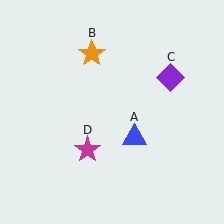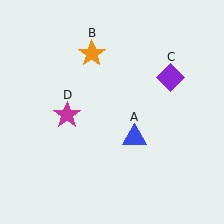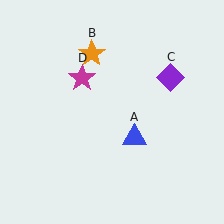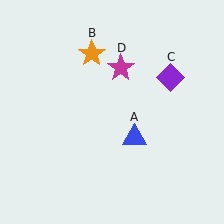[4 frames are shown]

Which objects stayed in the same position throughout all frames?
Blue triangle (object A) and orange star (object B) and purple diamond (object C) remained stationary.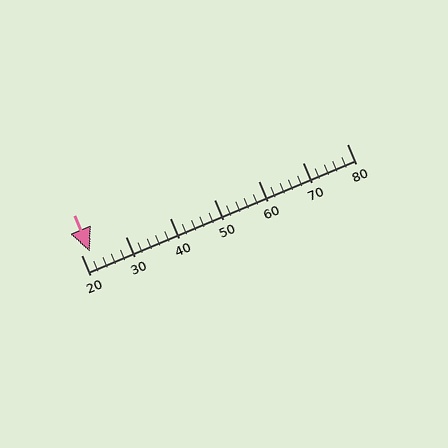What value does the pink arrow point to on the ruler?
The pink arrow points to approximately 22.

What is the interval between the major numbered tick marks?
The major tick marks are spaced 10 units apart.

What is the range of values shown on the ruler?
The ruler shows values from 20 to 80.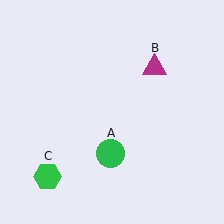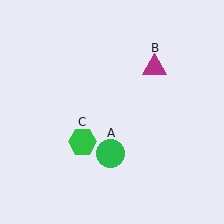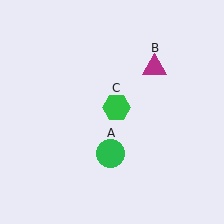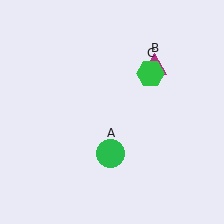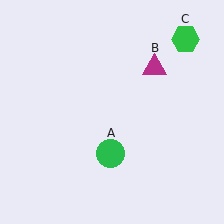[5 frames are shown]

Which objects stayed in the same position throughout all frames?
Green circle (object A) and magenta triangle (object B) remained stationary.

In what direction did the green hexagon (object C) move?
The green hexagon (object C) moved up and to the right.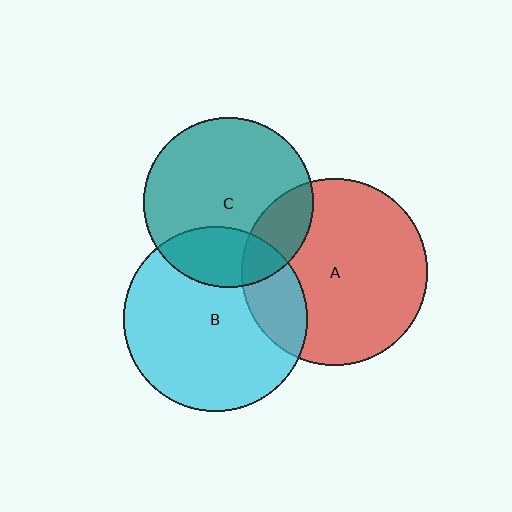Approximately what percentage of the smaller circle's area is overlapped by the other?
Approximately 20%.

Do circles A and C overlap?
Yes.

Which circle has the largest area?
Circle A (red).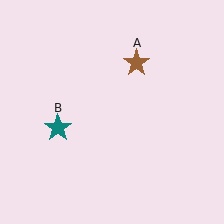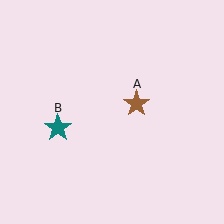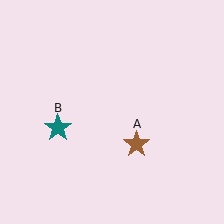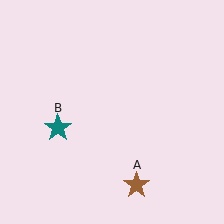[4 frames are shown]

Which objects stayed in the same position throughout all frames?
Teal star (object B) remained stationary.